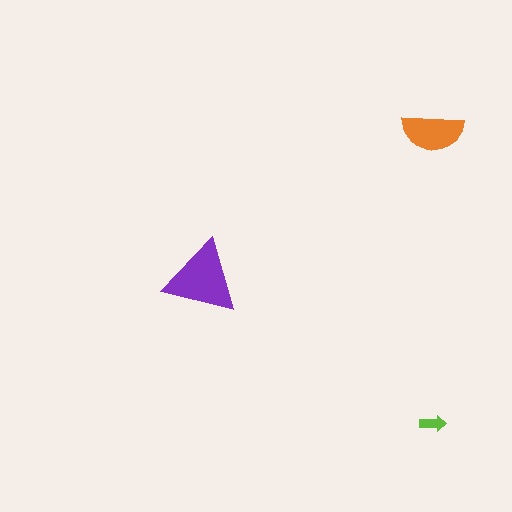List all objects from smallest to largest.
The lime arrow, the orange semicircle, the purple triangle.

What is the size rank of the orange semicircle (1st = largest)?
2nd.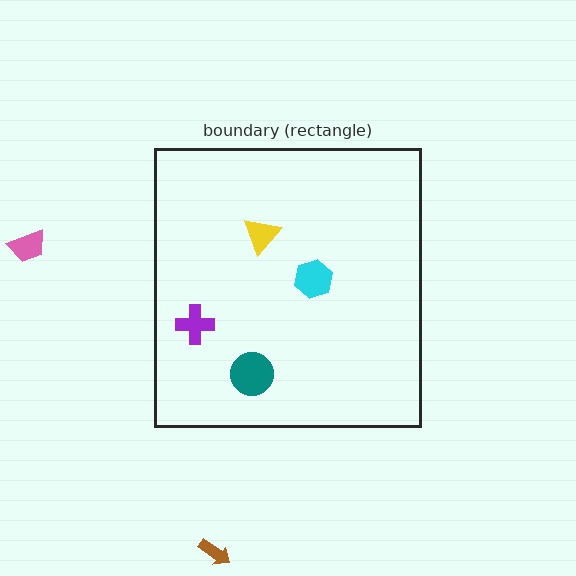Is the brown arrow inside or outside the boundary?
Outside.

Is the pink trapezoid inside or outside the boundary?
Outside.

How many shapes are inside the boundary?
4 inside, 2 outside.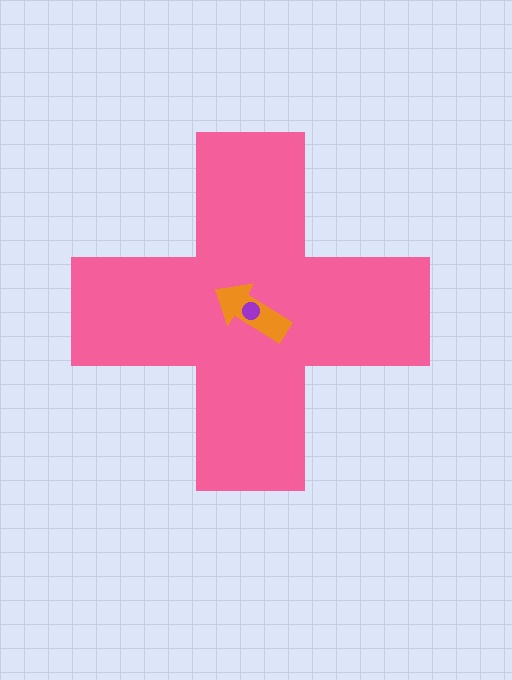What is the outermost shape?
The pink cross.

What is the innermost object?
The purple circle.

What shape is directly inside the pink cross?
The orange arrow.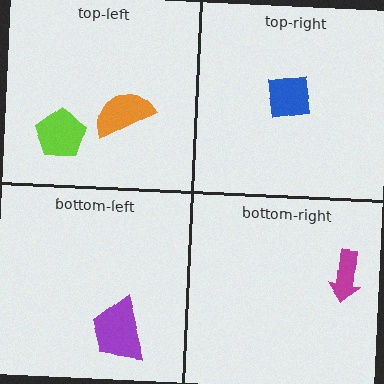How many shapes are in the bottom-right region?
1.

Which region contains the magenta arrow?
The bottom-right region.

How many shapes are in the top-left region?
2.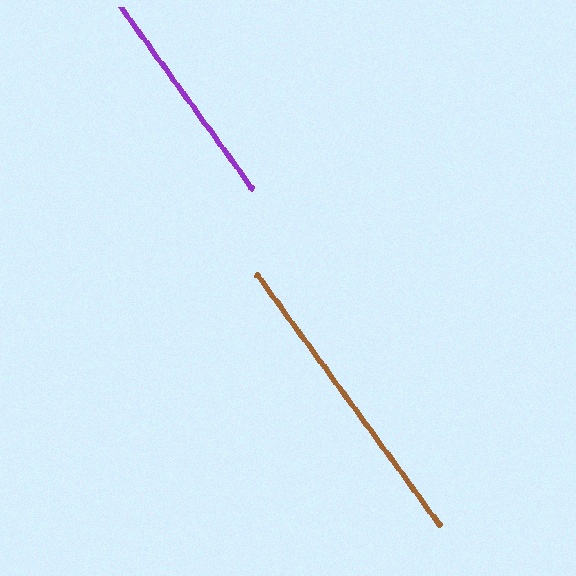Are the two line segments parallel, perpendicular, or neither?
Parallel — their directions differ by only 0.3°.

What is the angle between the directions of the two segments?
Approximately 0 degrees.